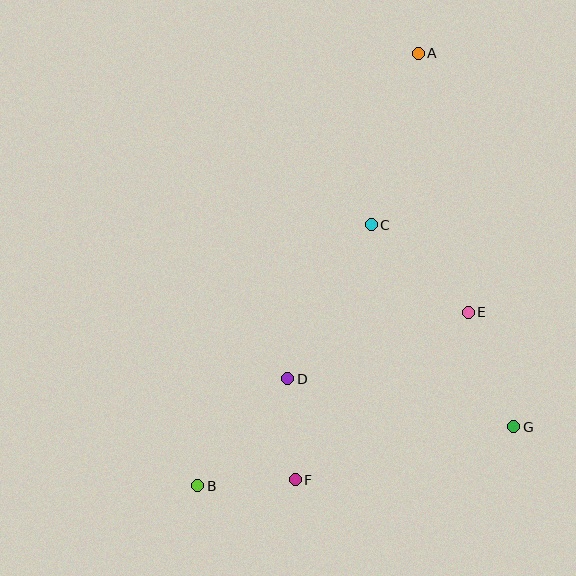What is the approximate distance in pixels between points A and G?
The distance between A and G is approximately 386 pixels.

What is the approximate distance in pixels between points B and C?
The distance between B and C is approximately 313 pixels.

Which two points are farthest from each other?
Points A and B are farthest from each other.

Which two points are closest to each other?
Points B and F are closest to each other.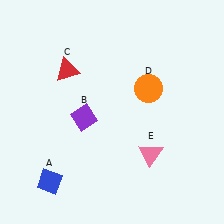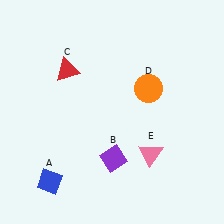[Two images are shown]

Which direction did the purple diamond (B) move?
The purple diamond (B) moved down.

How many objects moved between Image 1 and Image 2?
1 object moved between the two images.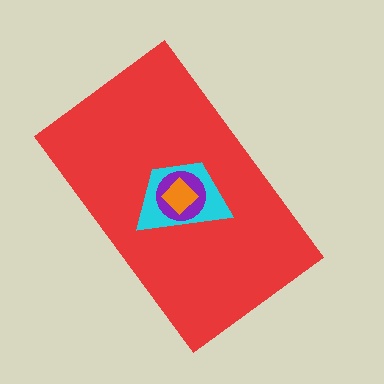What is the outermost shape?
The red rectangle.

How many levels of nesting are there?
4.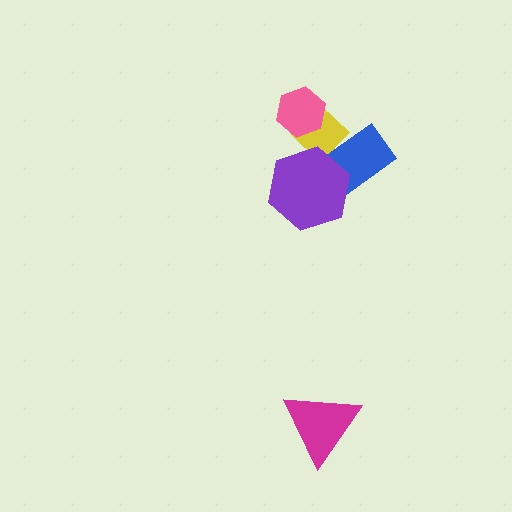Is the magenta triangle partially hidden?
No, no other shape covers it.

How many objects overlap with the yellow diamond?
3 objects overlap with the yellow diamond.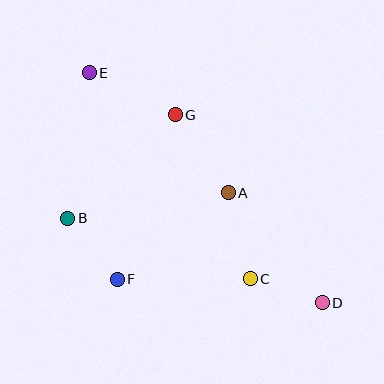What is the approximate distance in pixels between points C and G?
The distance between C and G is approximately 180 pixels.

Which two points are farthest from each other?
Points D and E are farthest from each other.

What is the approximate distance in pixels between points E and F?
The distance between E and F is approximately 208 pixels.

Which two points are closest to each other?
Points C and D are closest to each other.